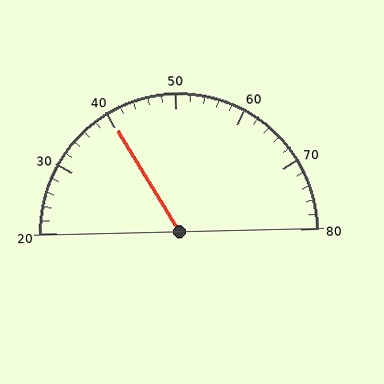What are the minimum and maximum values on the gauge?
The gauge ranges from 20 to 80.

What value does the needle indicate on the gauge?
The needle indicates approximately 40.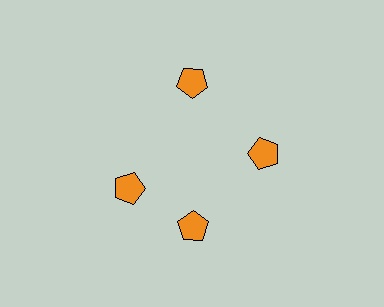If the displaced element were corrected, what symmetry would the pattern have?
It would have 4-fold rotational symmetry — the pattern would map onto itself every 90 degrees.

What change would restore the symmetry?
The symmetry would be restored by rotating it back into even spacing with its neighbors so that all 4 pentagons sit at equal angles and equal distance from the center.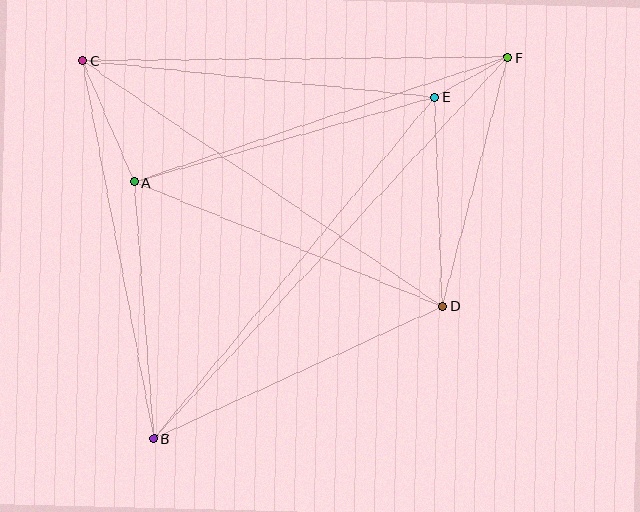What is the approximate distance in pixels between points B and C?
The distance between B and C is approximately 385 pixels.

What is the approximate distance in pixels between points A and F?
The distance between A and F is approximately 394 pixels.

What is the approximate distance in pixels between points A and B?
The distance between A and B is approximately 258 pixels.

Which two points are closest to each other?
Points E and F are closest to each other.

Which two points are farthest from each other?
Points B and F are farthest from each other.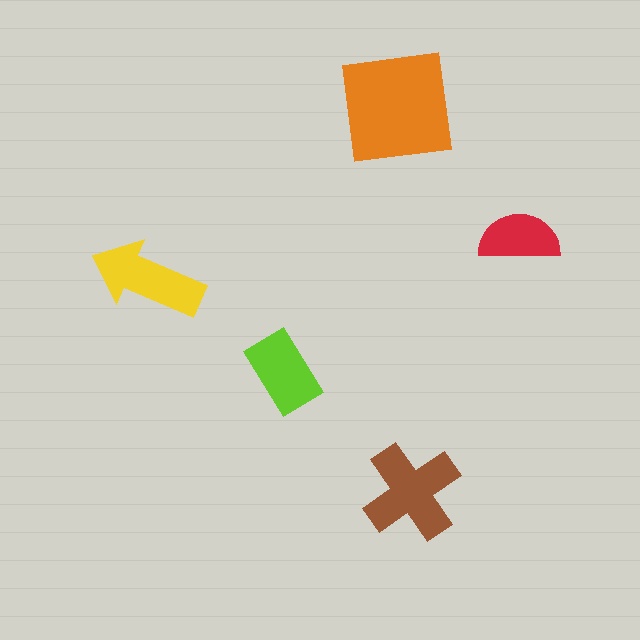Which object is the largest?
The orange square.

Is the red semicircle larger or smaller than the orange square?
Smaller.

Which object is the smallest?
The red semicircle.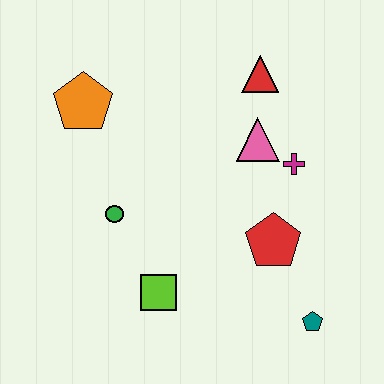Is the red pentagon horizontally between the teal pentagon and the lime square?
Yes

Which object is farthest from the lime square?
The red triangle is farthest from the lime square.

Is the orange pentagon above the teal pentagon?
Yes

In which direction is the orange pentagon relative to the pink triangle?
The orange pentagon is to the left of the pink triangle.